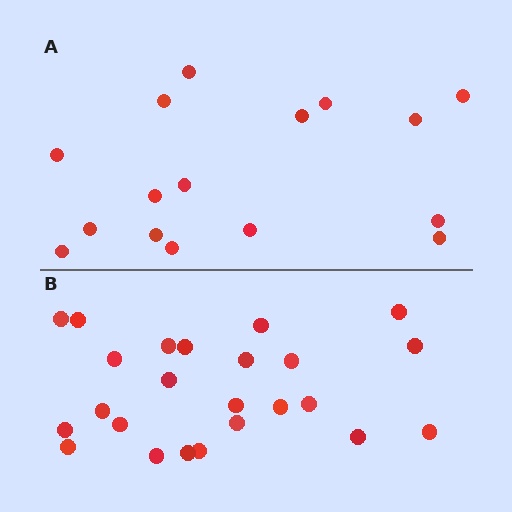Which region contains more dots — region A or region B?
Region B (the bottom region) has more dots.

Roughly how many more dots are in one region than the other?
Region B has roughly 8 or so more dots than region A.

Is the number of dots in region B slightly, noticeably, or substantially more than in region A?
Region B has substantially more. The ratio is roughly 1.5 to 1.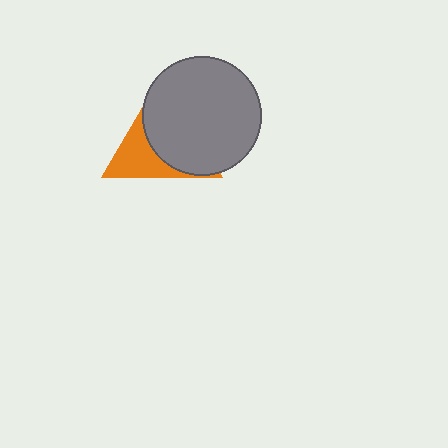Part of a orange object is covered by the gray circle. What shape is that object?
It is a triangle.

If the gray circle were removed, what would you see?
You would see the complete orange triangle.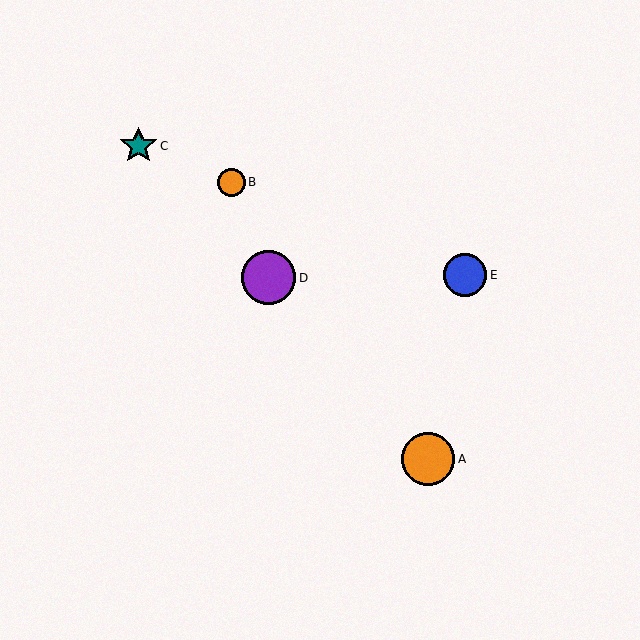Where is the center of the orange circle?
The center of the orange circle is at (428, 459).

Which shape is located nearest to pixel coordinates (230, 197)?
The orange circle (labeled B) at (231, 182) is nearest to that location.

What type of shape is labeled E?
Shape E is a blue circle.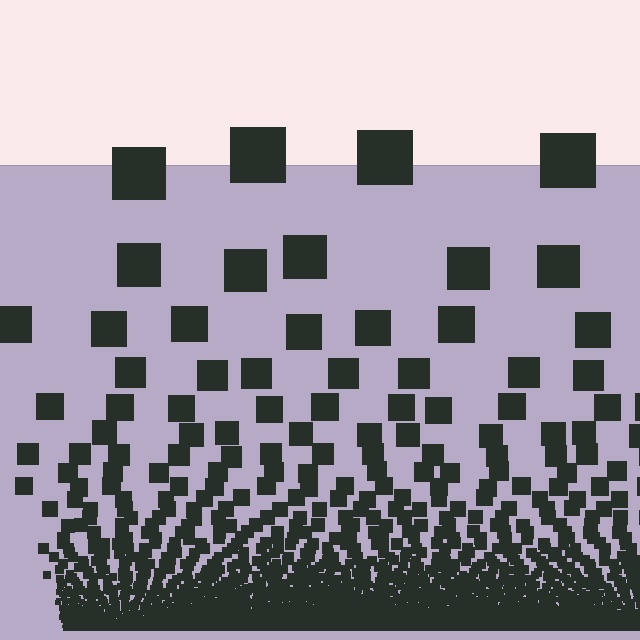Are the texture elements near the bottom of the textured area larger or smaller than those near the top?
Smaller. The gradient is inverted — elements near the bottom are smaller and denser.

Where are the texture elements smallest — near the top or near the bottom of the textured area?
Near the bottom.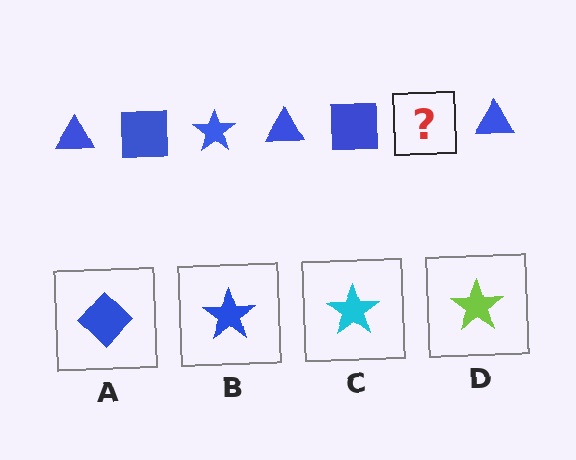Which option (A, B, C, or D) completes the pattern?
B.